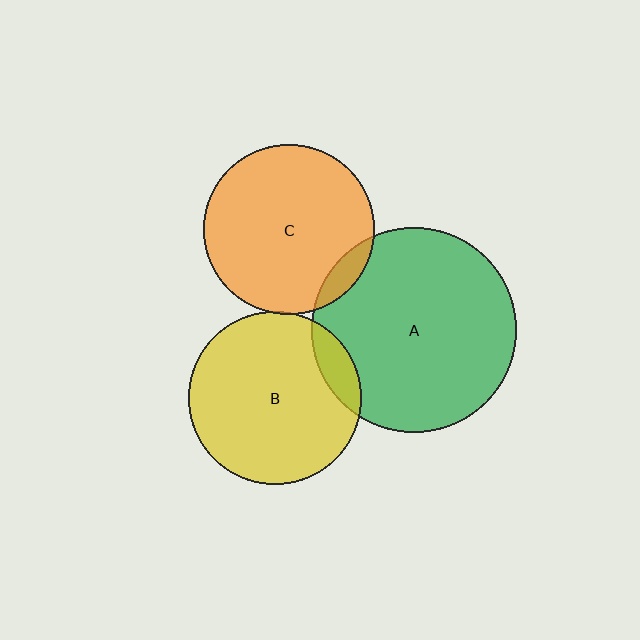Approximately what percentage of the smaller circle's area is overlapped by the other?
Approximately 10%.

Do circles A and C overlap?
Yes.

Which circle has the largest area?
Circle A (green).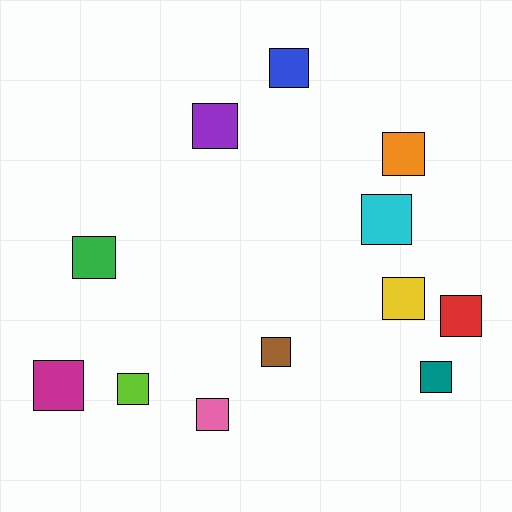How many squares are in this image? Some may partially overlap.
There are 12 squares.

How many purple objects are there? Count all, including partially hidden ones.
There is 1 purple object.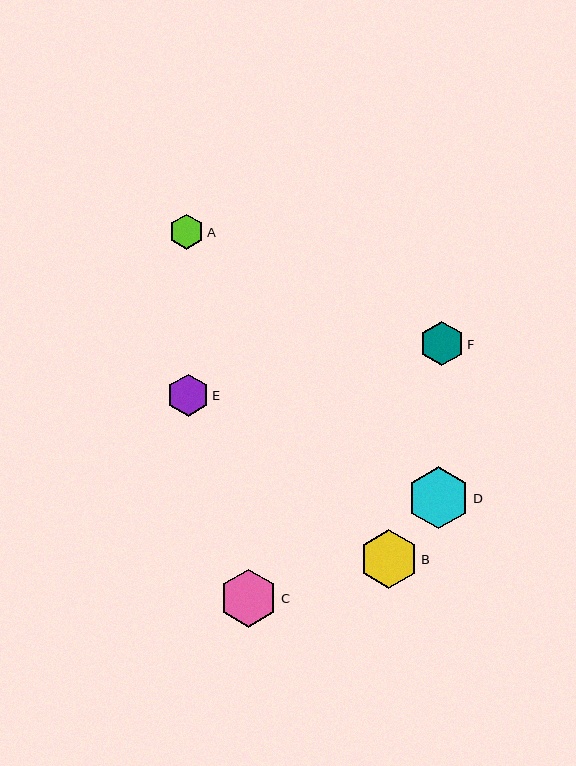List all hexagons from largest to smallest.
From largest to smallest: D, B, C, F, E, A.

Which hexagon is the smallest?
Hexagon A is the smallest with a size of approximately 35 pixels.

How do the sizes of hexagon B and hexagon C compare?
Hexagon B and hexagon C are approximately the same size.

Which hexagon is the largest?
Hexagon D is the largest with a size of approximately 62 pixels.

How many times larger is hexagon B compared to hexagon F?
Hexagon B is approximately 1.3 times the size of hexagon F.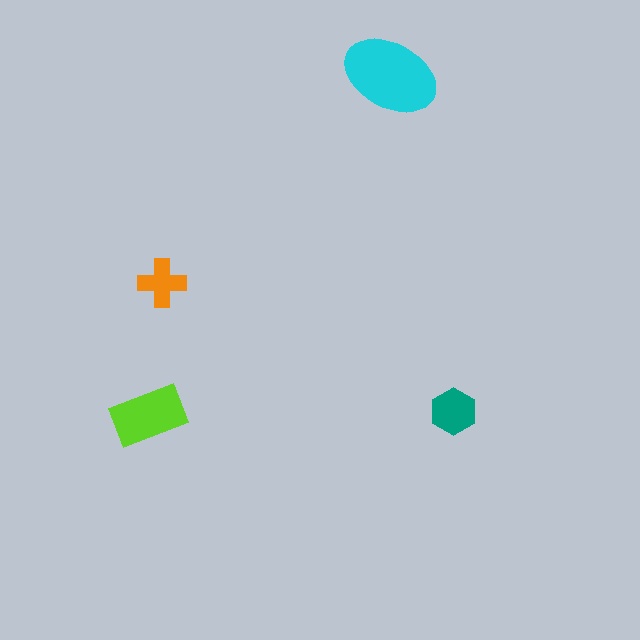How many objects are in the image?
There are 4 objects in the image.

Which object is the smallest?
The orange cross.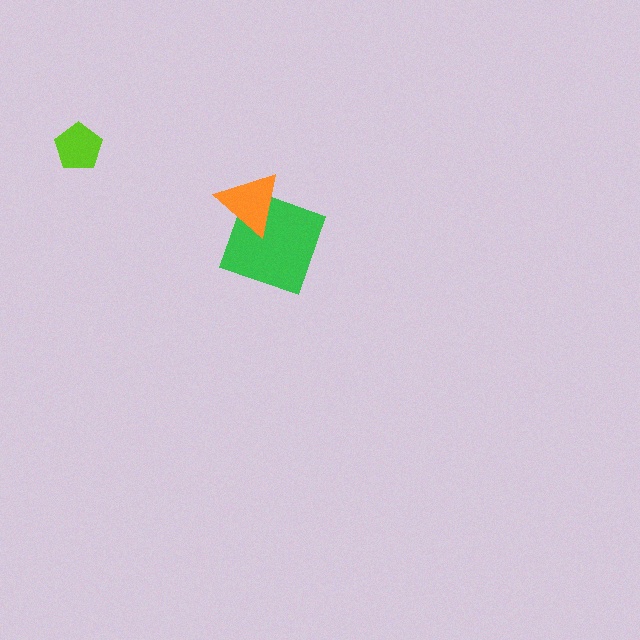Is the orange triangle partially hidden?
No, no other shape covers it.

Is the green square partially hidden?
Yes, it is partially covered by another shape.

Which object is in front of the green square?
The orange triangle is in front of the green square.